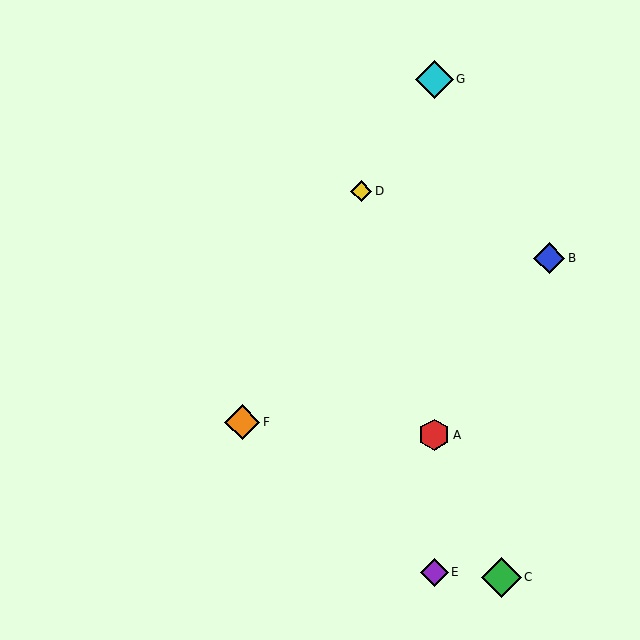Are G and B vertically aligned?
No, G is at x≈434 and B is at x≈549.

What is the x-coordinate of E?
Object E is at x≈434.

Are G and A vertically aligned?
Yes, both are at x≈434.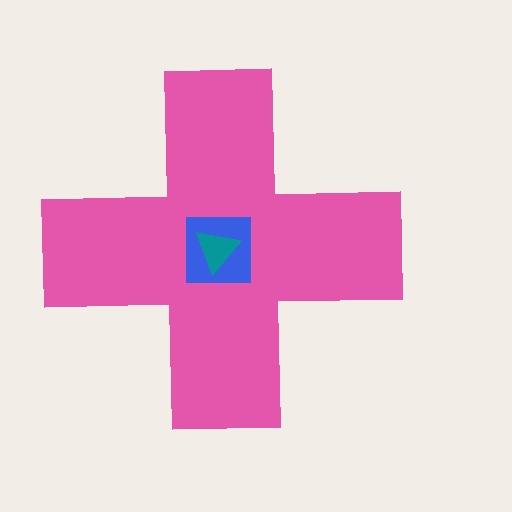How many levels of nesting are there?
3.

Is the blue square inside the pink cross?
Yes.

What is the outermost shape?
The pink cross.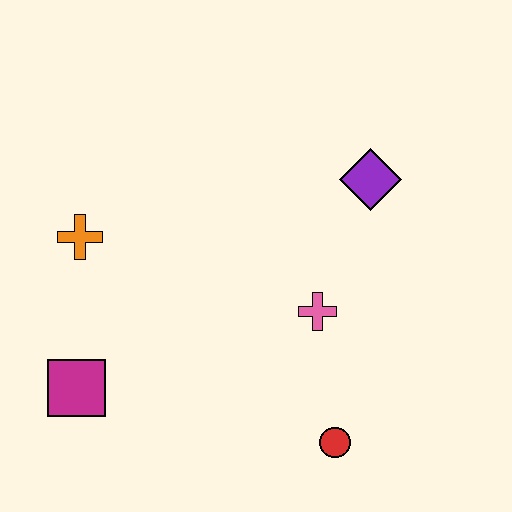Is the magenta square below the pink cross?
Yes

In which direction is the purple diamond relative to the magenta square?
The purple diamond is to the right of the magenta square.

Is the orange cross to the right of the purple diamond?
No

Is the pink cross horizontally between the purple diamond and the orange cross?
Yes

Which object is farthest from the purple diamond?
The magenta square is farthest from the purple diamond.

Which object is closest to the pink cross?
The red circle is closest to the pink cross.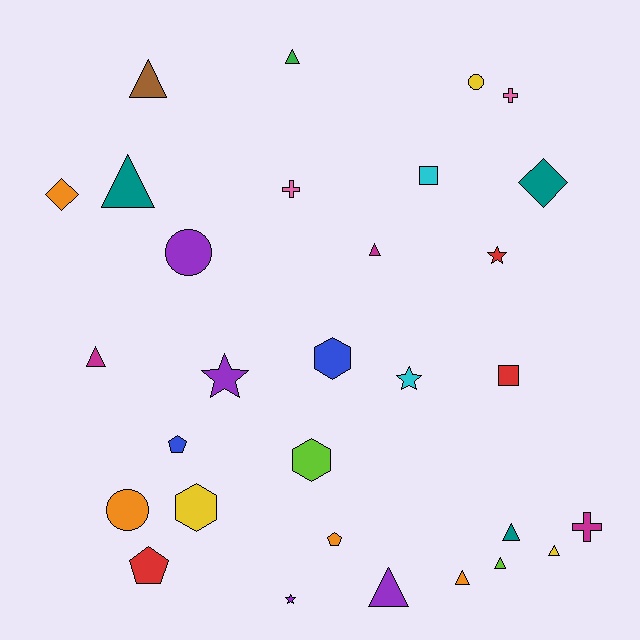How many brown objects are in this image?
There is 1 brown object.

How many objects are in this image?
There are 30 objects.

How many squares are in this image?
There are 2 squares.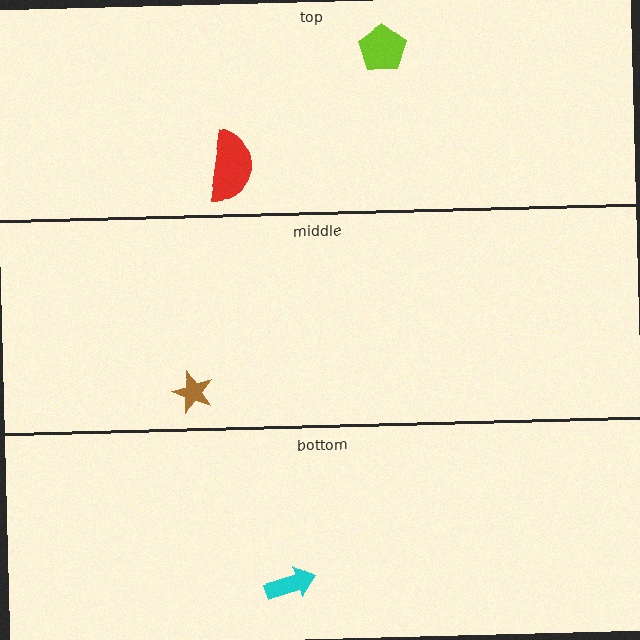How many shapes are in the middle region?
1.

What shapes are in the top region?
The red semicircle, the lime pentagon.